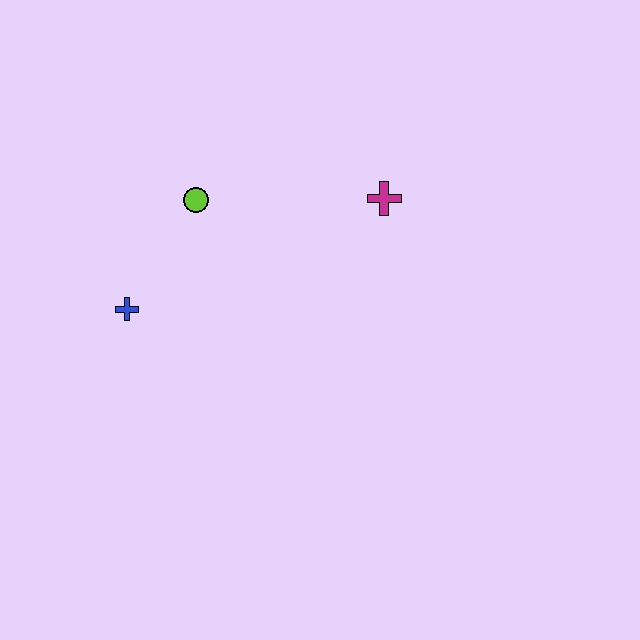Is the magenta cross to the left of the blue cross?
No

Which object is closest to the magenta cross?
The lime circle is closest to the magenta cross.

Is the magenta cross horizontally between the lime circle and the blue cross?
No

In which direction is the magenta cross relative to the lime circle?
The magenta cross is to the right of the lime circle.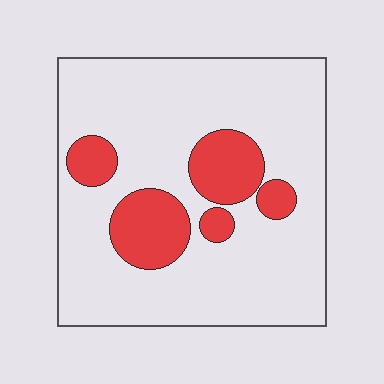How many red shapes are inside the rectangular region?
5.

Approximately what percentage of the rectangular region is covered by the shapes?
Approximately 20%.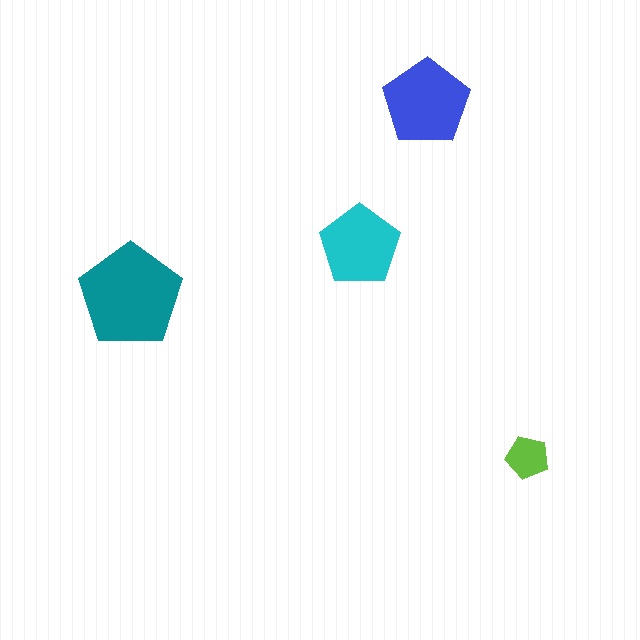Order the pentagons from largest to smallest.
the teal one, the blue one, the cyan one, the lime one.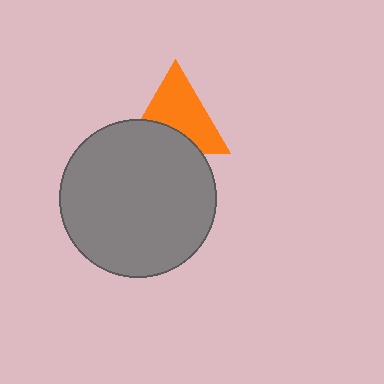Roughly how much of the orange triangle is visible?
Most of it is visible (roughly 65%).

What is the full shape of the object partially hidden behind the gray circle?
The partially hidden object is an orange triangle.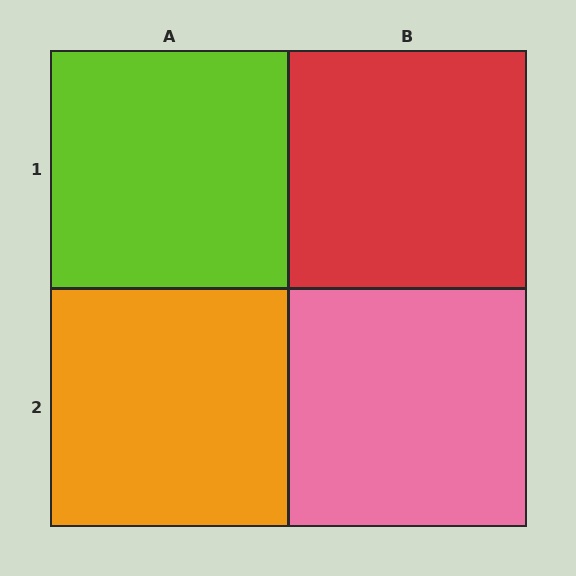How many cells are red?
1 cell is red.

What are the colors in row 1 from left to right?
Lime, red.